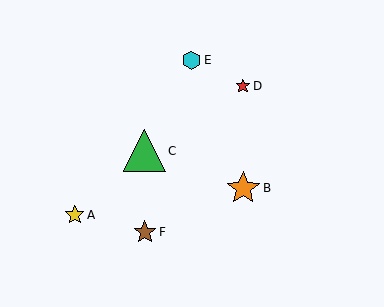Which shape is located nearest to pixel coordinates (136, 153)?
The green triangle (labeled C) at (144, 151) is nearest to that location.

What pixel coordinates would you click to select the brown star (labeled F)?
Click at (145, 232) to select the brown star F.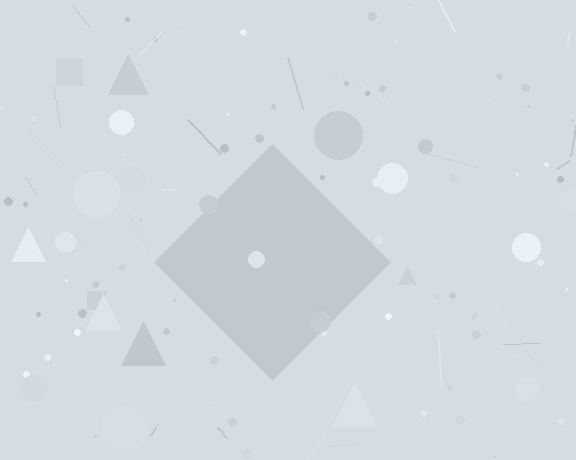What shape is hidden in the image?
A diamond is hidden in the image.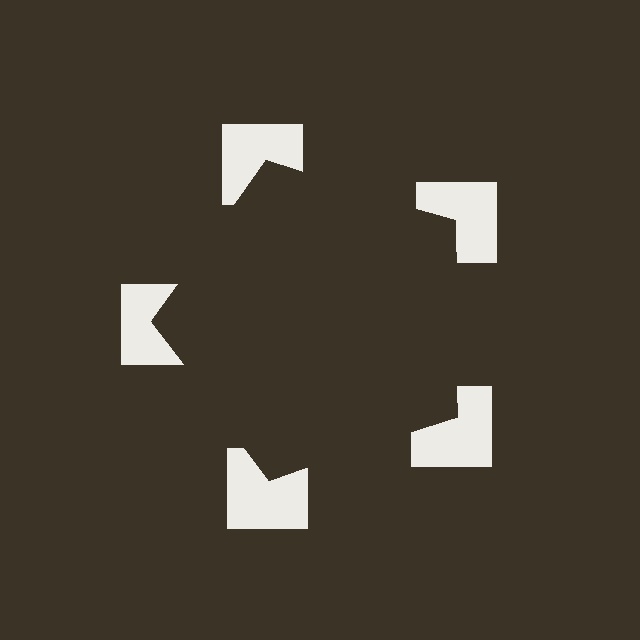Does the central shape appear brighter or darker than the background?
It typically appears slightly darker than the background, even though no actual brightness change is drawn.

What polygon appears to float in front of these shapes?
An illusory pentagon — its edges are inferred from the aligned wedge cuts in the notched squares, not physically drawn.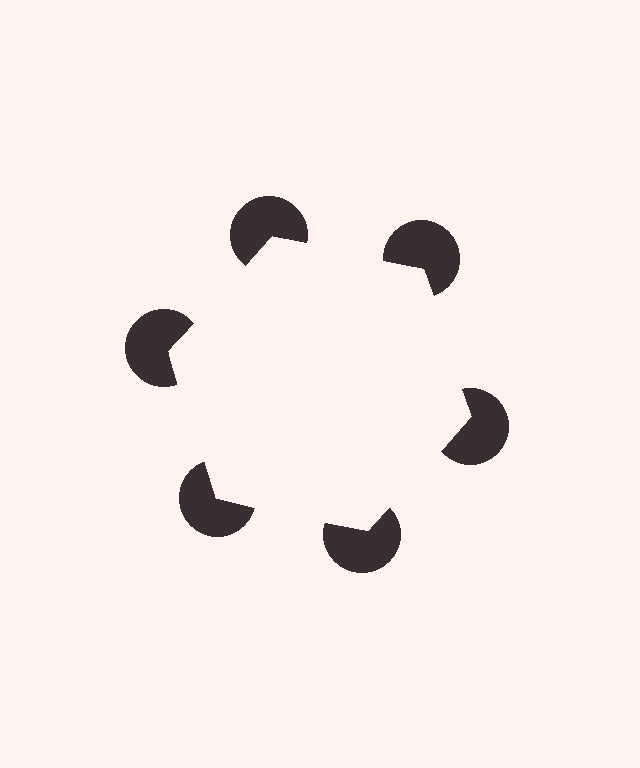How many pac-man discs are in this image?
There are 6 — one at each vertex of the illusory hexagon.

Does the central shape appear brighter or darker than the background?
It typically appears slightly brighter than the background, even though no actual brightness change is drawn.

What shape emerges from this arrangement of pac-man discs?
An illusory hexagon — its edges are inferred from the aligned wedge cuts in the pac-man discs, not physically drawn.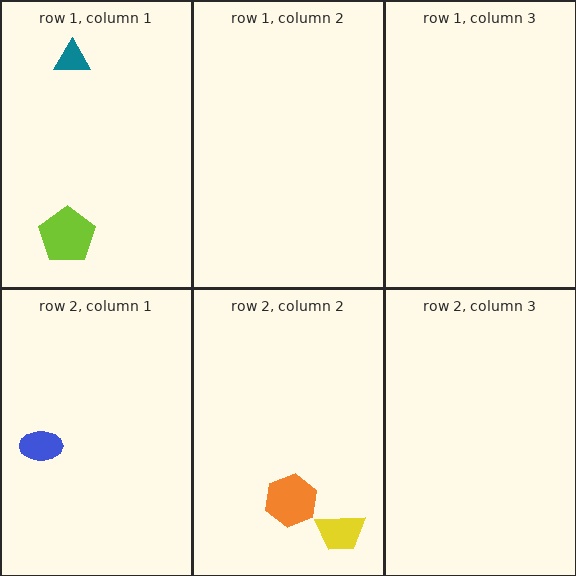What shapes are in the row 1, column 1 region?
The teal triangle, the lime pentagon.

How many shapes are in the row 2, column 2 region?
2.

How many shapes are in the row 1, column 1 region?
2.